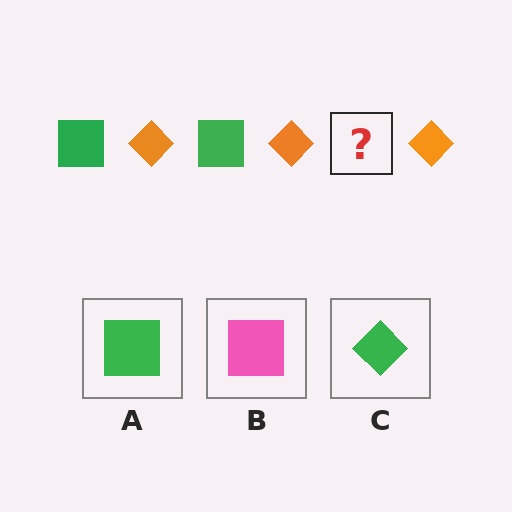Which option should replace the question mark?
Option A.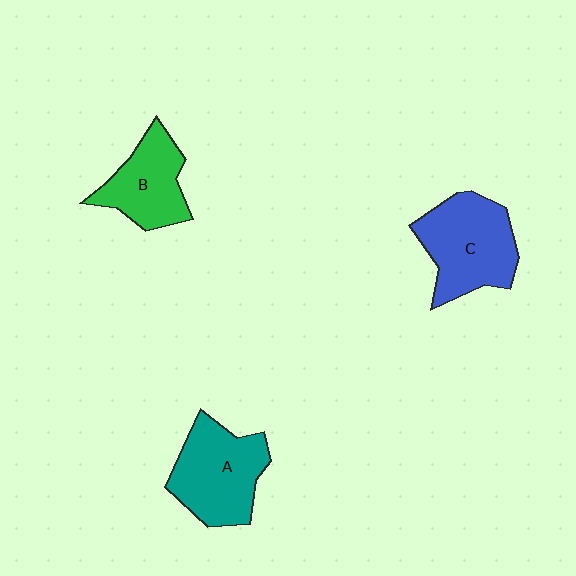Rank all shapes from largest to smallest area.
From largest to smallest: C (blue), A (teal), B (green).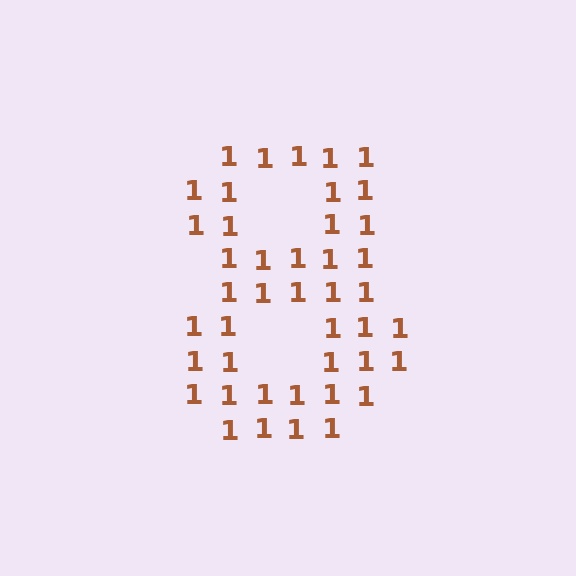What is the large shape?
The large shape is the digit 8.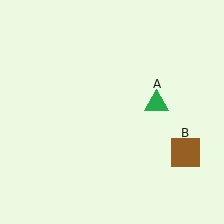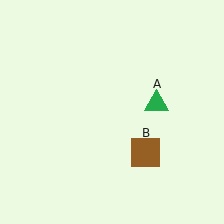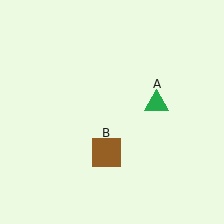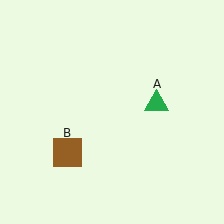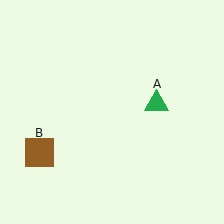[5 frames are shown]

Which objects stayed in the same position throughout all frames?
Green triangle (object A) remained stationary.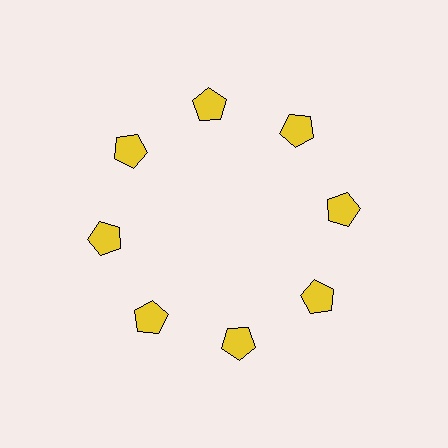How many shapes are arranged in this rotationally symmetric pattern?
There are 8 shapes, arranged in 8 groups of 1.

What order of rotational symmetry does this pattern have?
This pattern has 8-fold rotational symmetry.